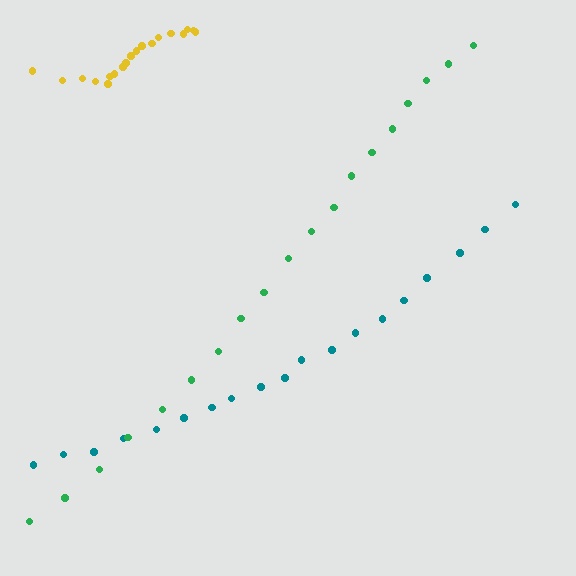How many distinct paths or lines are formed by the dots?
There are 3 distinct paths.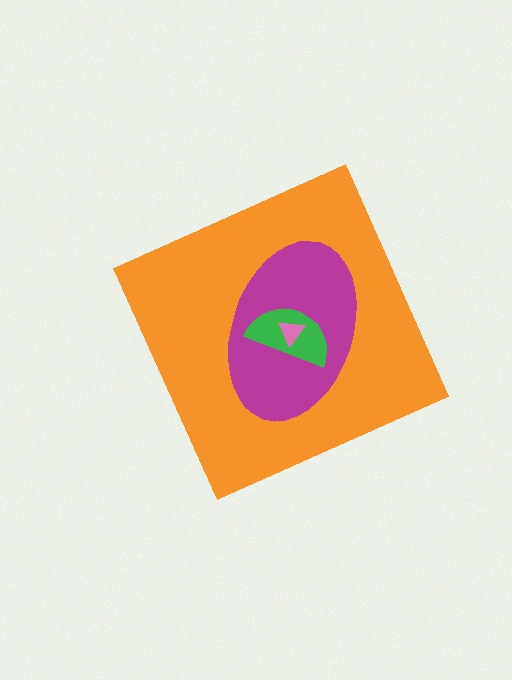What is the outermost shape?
The orange diamond.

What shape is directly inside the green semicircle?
The pink triangle.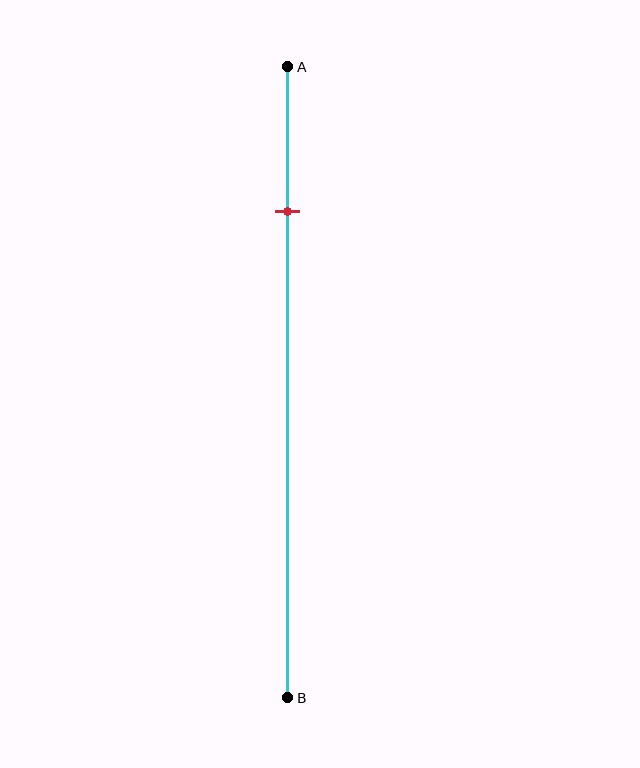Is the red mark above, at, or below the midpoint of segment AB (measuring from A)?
The red mark is above the midpoint of segment AB.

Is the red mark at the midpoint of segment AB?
No, the mark is at about 25% from A, not at the 50% midpoint.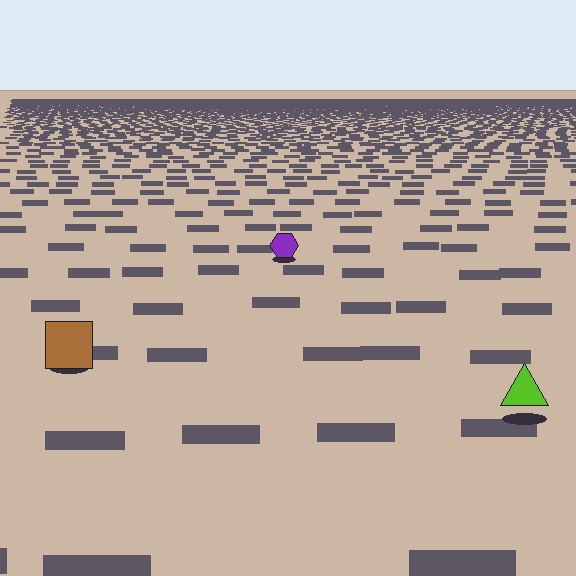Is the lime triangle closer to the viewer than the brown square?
Yes. The lime triangle is closer — you can tell from the texture gradient: the ground texture is coarser near it.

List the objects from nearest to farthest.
From nearest to farthest: the lime triangle, the brown square, the purple hexagon.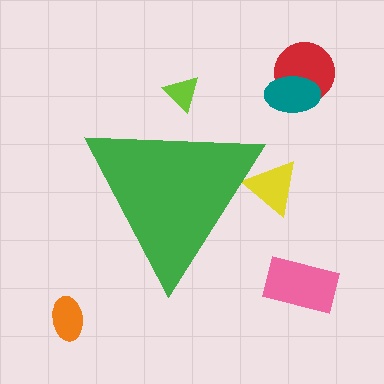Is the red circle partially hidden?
No, the red circle is fully visible.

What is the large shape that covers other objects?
A green triangle.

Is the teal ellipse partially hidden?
No, the teal ellipse is fully visible.